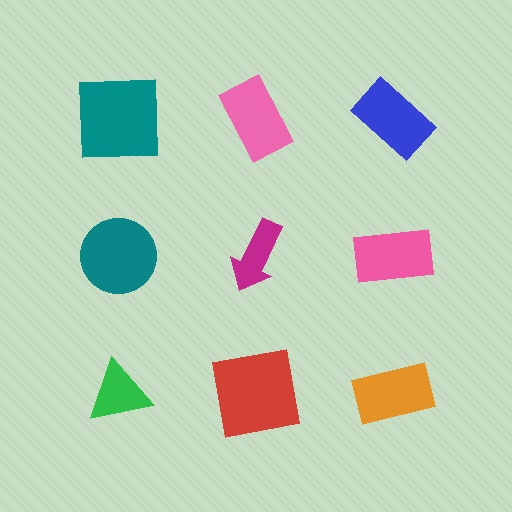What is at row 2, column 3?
A pink rectangle.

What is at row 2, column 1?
A teal circle.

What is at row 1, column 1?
A teal square.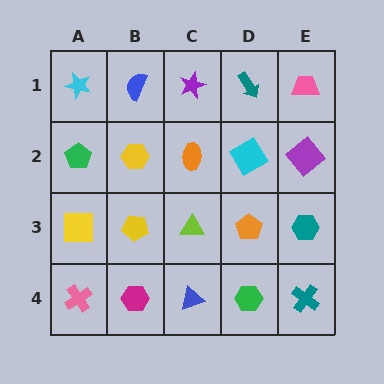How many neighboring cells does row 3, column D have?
4.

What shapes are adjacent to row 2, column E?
A pink trapezoid (row 1, column E), a teal hexagon (row 3, column E), a cyan diamond (row 2, column D).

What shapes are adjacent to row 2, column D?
A teal arrow (row 1, column D), an orange pentagon (row 3, column D), an orange ellipse (row 2, column C), a purple diamond (row 2, column E).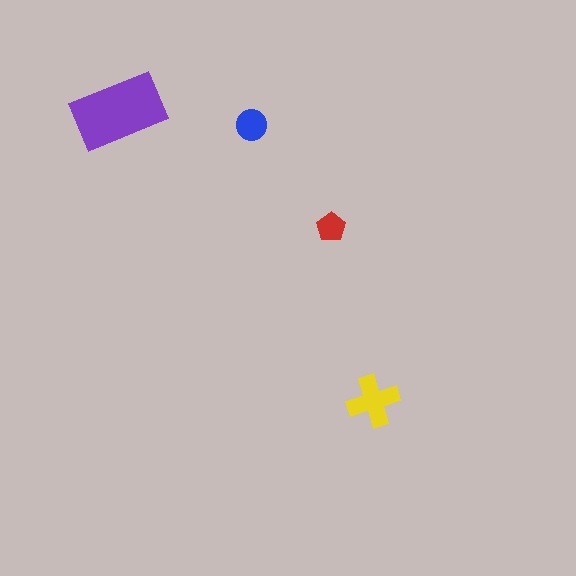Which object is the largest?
The purple rectangle.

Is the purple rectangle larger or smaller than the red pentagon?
Larger.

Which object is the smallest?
The red pentagon.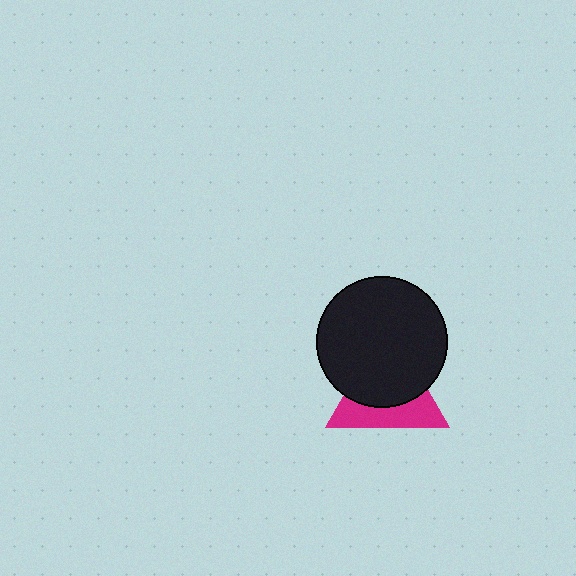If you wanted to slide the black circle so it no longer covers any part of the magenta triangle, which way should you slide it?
Slide it up — that is the most direct way to separate the two shapes.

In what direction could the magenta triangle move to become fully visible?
The magenta triangle could move down. That would shift it out from behind the black circle entirely.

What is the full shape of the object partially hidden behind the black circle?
The partially hidden object is a magenta triangle.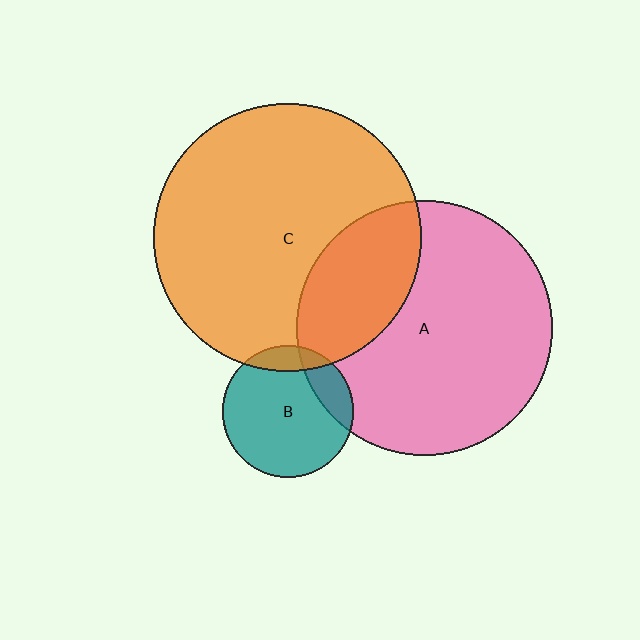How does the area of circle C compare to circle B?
Approximately 4.2 times.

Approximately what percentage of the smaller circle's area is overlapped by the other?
Approximately 15%.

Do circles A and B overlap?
Yes.